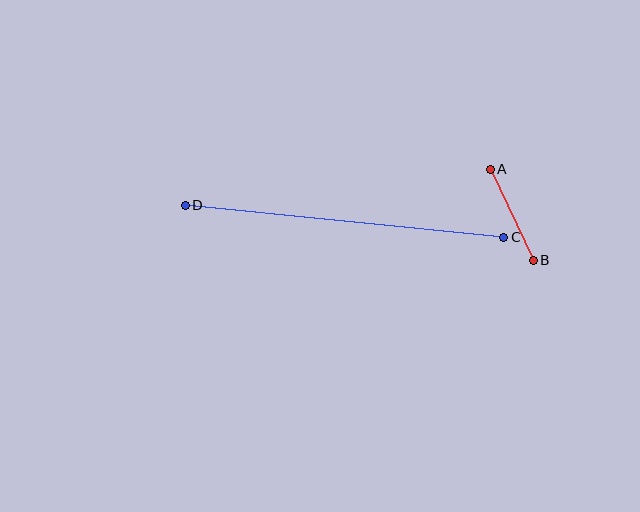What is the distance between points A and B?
The distance is approximately 100 pixels.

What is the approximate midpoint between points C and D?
The midpoint is at approximately (345, 221) pixels.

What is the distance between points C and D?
The distance is approximately 320 pixels.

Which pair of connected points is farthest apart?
Points C and D are farthest apart.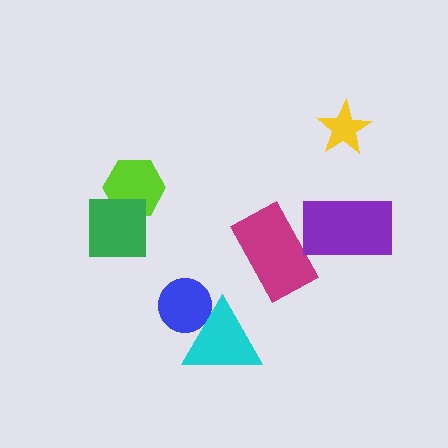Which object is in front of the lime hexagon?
The green square is in front of the lime hexagon.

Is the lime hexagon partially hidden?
Yes, it is partially covered by another shape.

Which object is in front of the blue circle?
The cyan triangle is in front of the blue circle.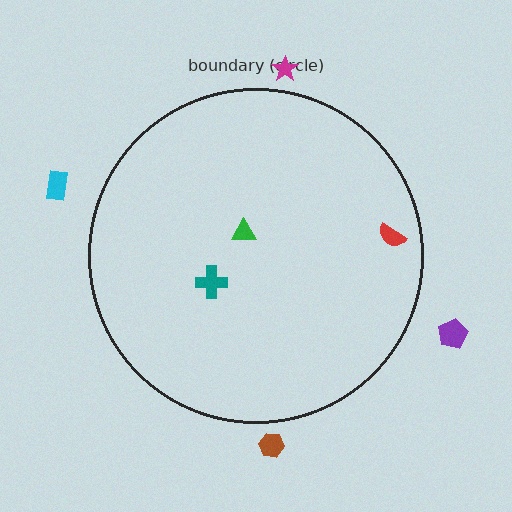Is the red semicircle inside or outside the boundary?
Inside.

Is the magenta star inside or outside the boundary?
Outside.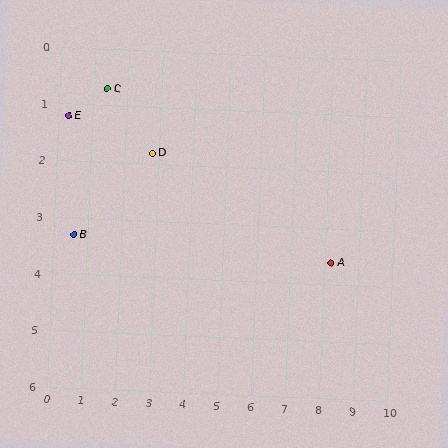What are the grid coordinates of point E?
Point E is at approximately (0.3, 1.2).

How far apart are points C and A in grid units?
Points C and A are about 7.4 grid units apart.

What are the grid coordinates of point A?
Point A is at approximately (8.2, 3.6).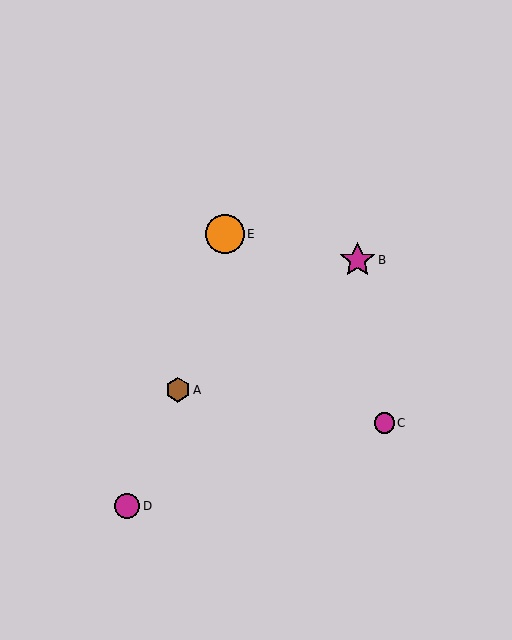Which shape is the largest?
The orange circle (labeled E) is the largest.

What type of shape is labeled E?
Shape E is an orange circle.